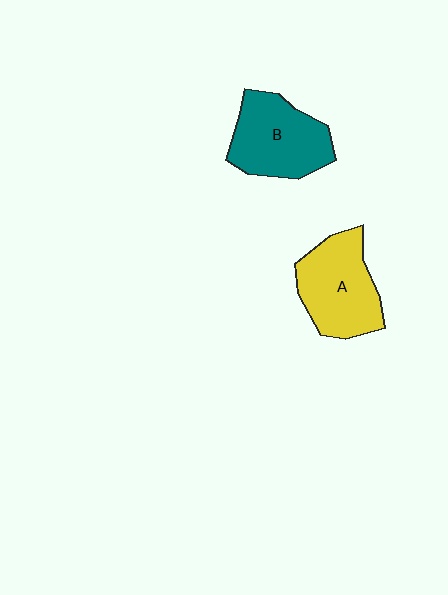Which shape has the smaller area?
Shape B (teal).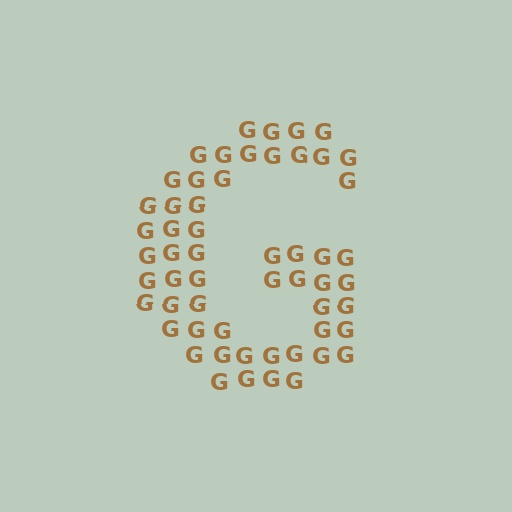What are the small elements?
The small elements are letter G's.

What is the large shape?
The large shape is the letter G.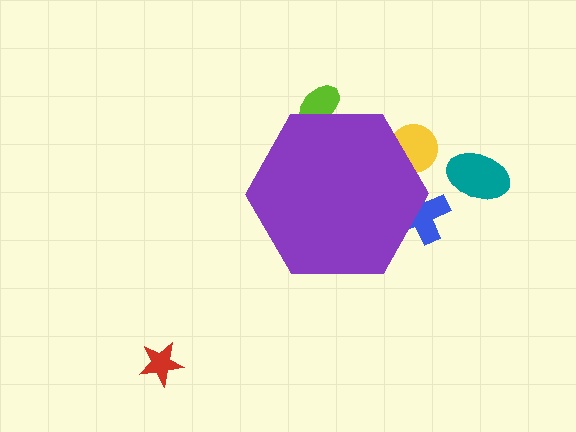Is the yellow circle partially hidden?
Yes, the yellow circle is partially hidden behind the purple hexagon.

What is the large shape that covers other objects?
A purple hexagon.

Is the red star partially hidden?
No, the red star is fully visible.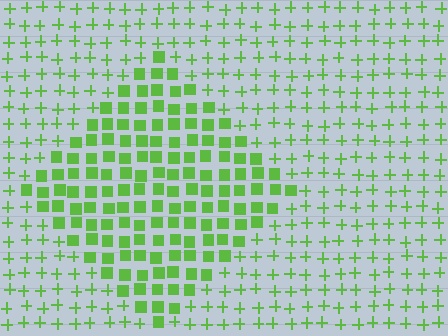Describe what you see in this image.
The image is filled with small lime elements arranged in a uniform grid. A diamond-shaped region contains squares, while the surrounding area contains plus signs. The boundary is defined purely by the change in element shape.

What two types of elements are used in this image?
The image uses squares inside the diamond region and plus signs outside it.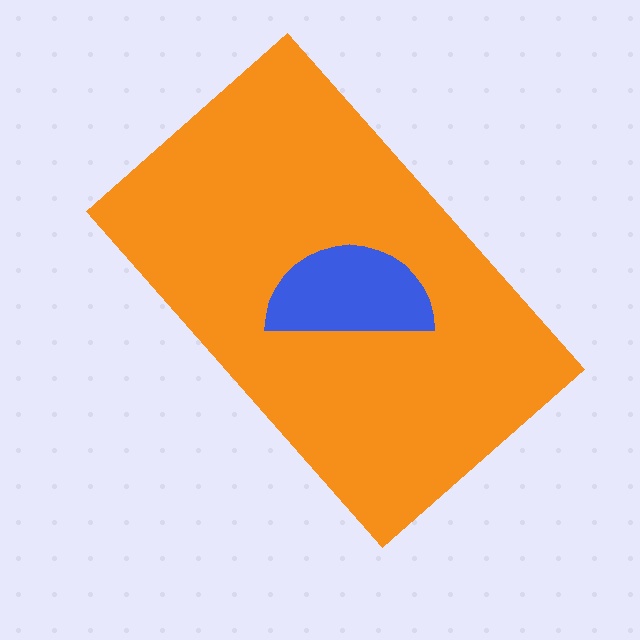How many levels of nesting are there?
2.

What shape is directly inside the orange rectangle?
The blue semicircle.